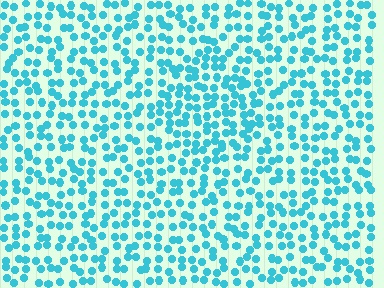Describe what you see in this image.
The image contains small cyan elements arranged at two different densities. A diamond-shaped region is visible where the elements are more densely packed than the surrounding area.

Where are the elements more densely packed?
The elements are more densely packed inside the diamond boundary.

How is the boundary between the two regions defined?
The boundary is defined by a change in element density (approximately 1.5x ratio). All elements are the same color, size, and shape.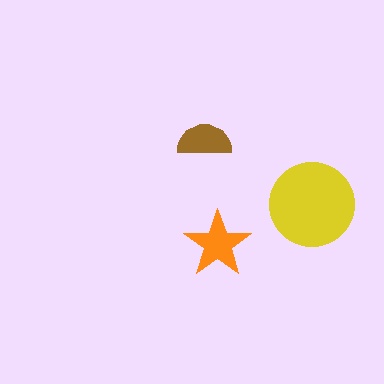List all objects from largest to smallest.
The yellow circle, the orange star, the brown semicircle.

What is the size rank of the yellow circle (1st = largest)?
1st.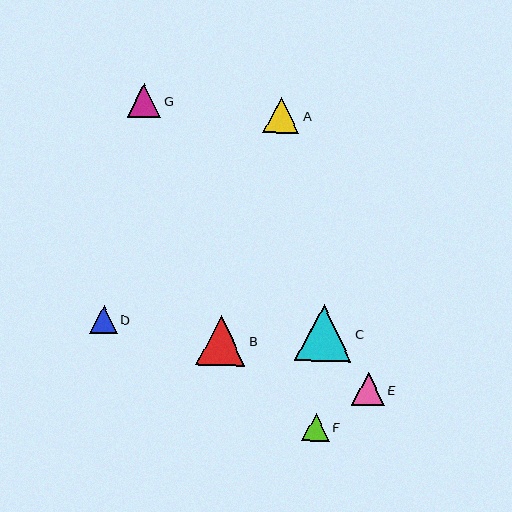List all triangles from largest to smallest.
From largest to smallest: C, B, A, G, E, F, D.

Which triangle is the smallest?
Triangle D is the smallest with a size of approximately 28 pixels.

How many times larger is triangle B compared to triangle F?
Triangle B is approximately 1.8 times the size of triangle F.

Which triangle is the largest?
Triangle C is the largest with a size of approximately 57 pixels.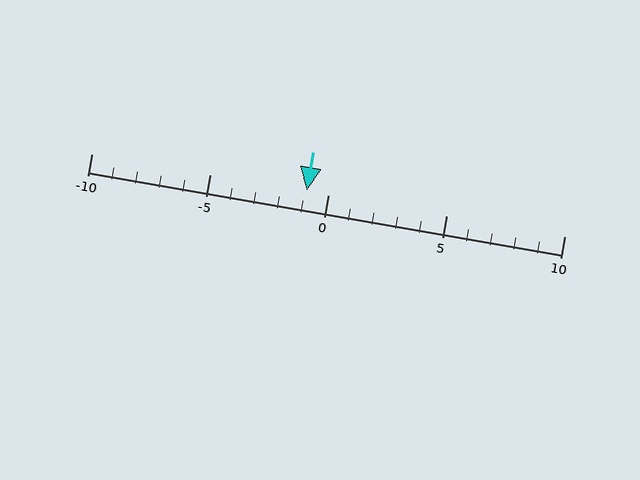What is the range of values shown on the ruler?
The ruler shows values from -10 to 10.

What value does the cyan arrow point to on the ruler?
The cyan arrow points to approximately -1.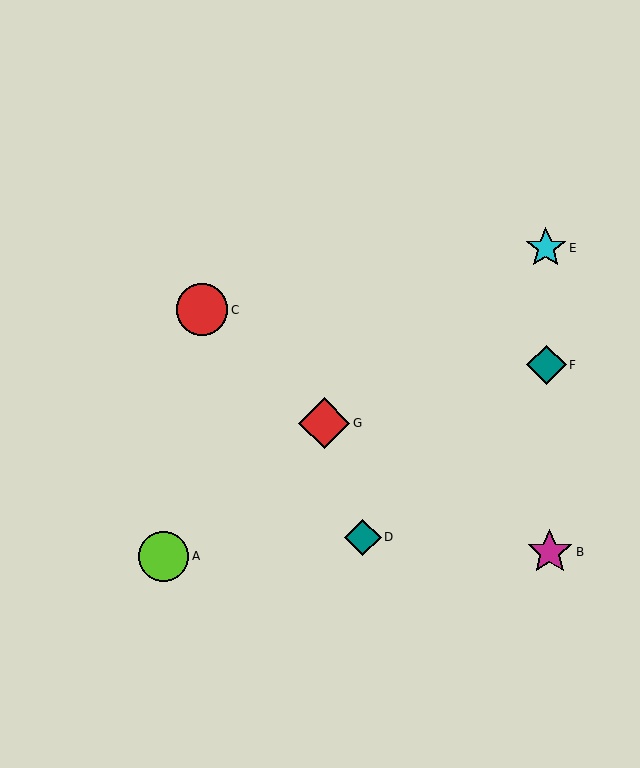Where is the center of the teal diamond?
The center of the teal diamond is at (546, 365).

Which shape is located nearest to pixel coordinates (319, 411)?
The red diamond (labeled G) at (324, 423) is nearest to that location.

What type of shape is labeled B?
Shape B is a magenta star.